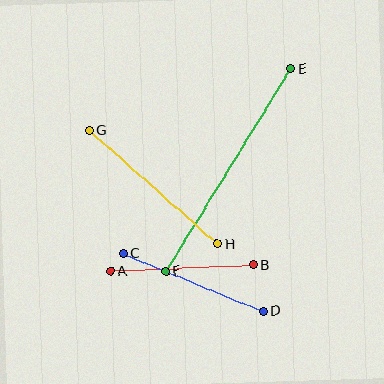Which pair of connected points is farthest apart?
Points E and F are farthest apart.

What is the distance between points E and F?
The distance is approximately 238 pixels.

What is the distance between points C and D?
The distance is approximately 151 pixels.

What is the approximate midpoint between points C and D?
The midpoint is at approximately (193, 282) pixels.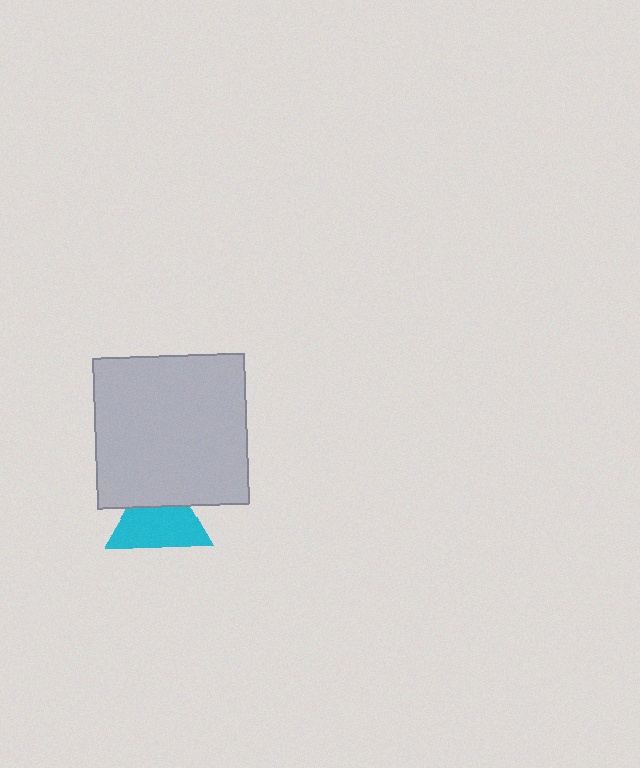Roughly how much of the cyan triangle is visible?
Most of it is visible (roughly 67%).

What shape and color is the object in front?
The object in front is a light gray square.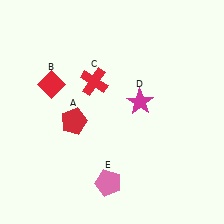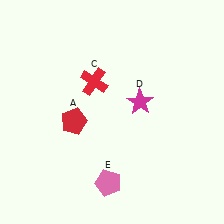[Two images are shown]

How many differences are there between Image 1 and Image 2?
There is 1 difference between the two images.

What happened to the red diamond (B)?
The red diamond (B) was removed in Image 2. It was in the top-left area of Image 1.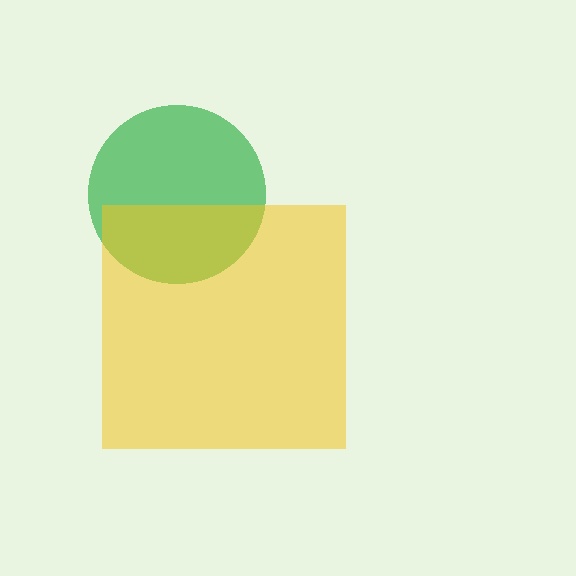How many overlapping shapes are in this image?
There are 2 overlapping shapes in the image.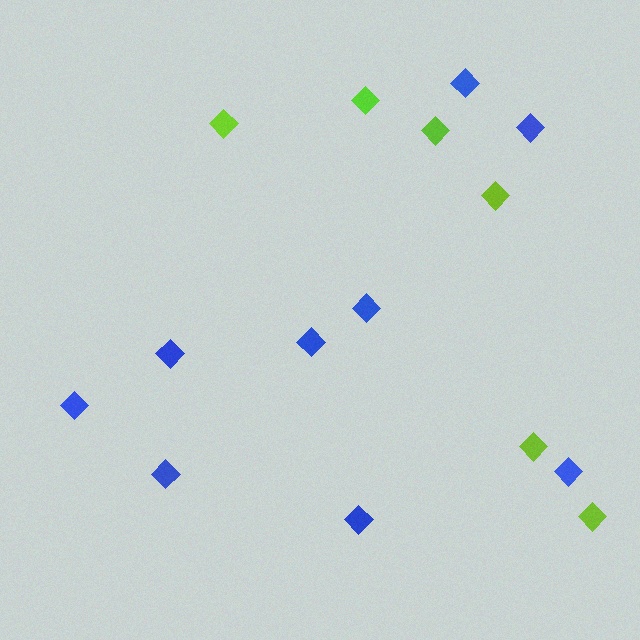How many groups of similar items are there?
There are 2 groups: one group of lime diamonds (6) and one group of blue diamonds (9).